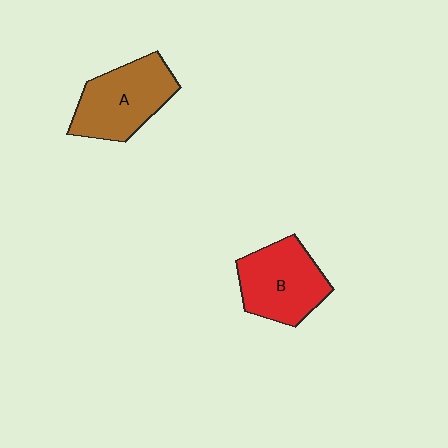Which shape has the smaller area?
Shape B (red).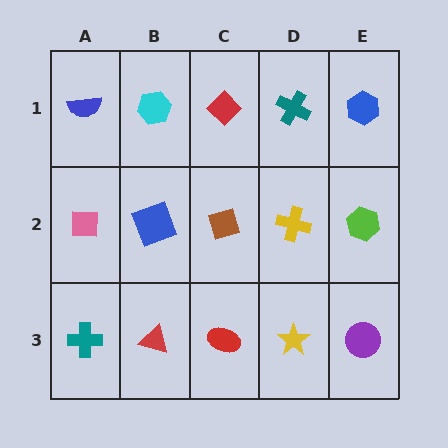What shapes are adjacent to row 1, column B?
A blue square (row 2, column B), a blue semicircle (row 1, column A), a red diamond (row 1, column C).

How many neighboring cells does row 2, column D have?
4.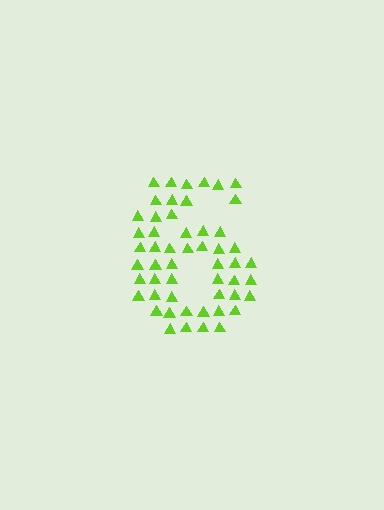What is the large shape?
The large shape is the digit 6.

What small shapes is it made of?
It is made of small triangles.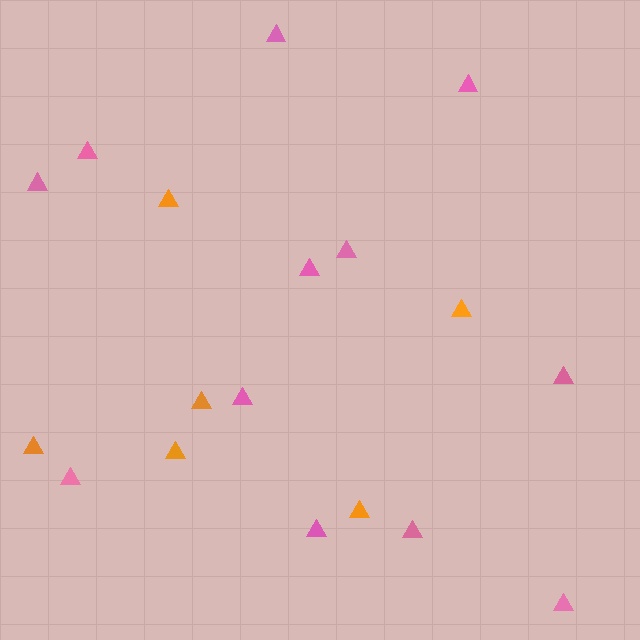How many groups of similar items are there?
There are 2 groups: one group of orange triangles (6) and one group of pink triangles (12).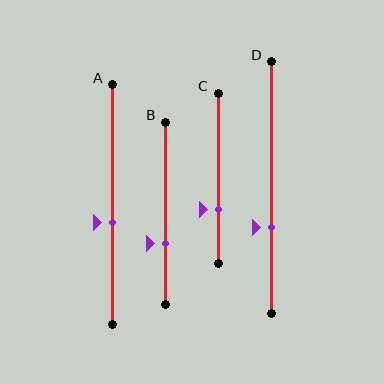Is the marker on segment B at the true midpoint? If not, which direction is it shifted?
No, the marker on segment B is shifted downward by about 17% of the segment length.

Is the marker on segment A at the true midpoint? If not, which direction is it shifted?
No, the marker on segment A is shifted downward by about 8% of the segment length.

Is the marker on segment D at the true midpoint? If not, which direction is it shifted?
No, the marker on segment D is shifted downward by about 16% of the segment length.